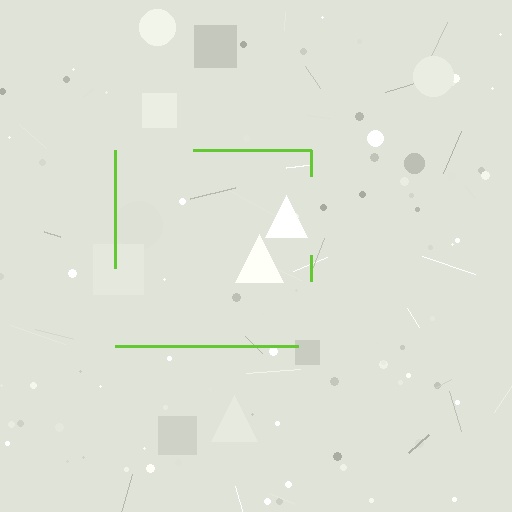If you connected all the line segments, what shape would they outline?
They would outline a square.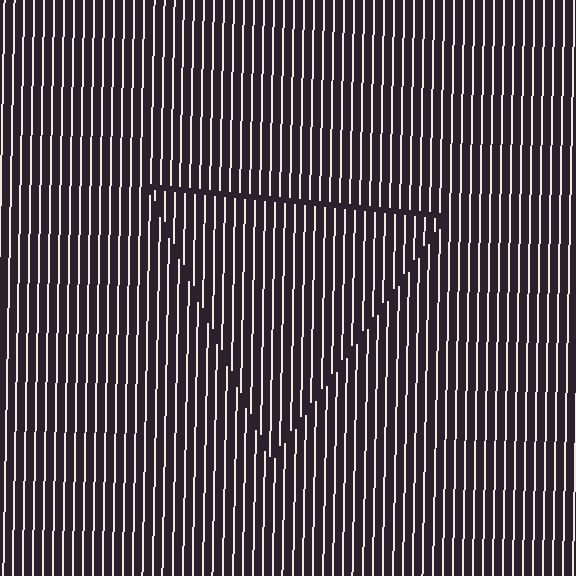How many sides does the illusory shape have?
3 sides — the line-ends trace a triangle.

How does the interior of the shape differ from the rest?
The interior of the shape contains the same grating, shifted by half a period — the contour is defined by the phase discontinuity where line-ends from the inner and outer gratings abut.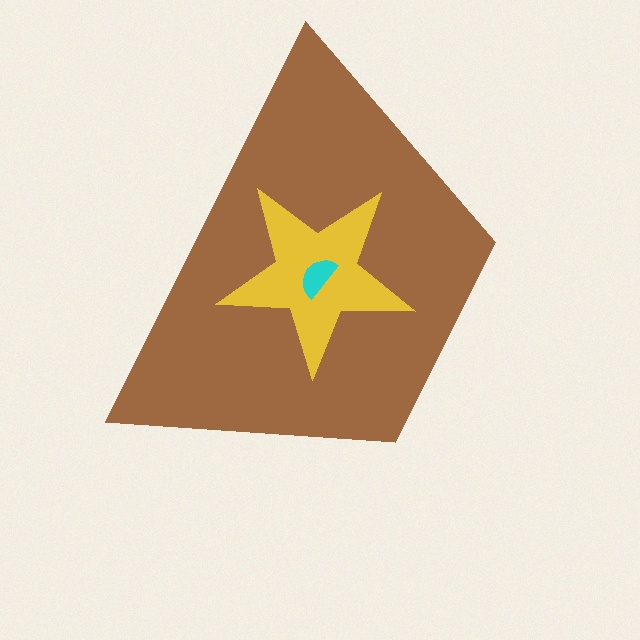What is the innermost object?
The cyan semicircle.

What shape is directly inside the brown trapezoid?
The yellow star.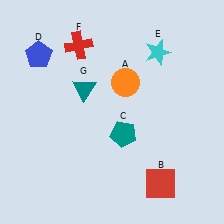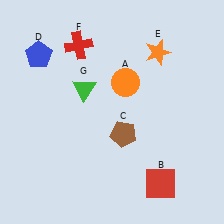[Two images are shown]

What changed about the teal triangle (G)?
In Image 1, G is teal. In Image 2, it changed to green.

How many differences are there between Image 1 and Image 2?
There are 3 differences between the two images.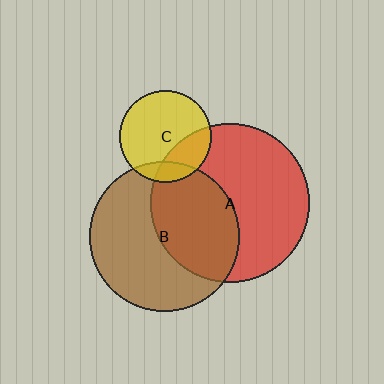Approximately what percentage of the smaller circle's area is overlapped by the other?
Approximately 25%.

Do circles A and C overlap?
Yes.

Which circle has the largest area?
Circle A (red).